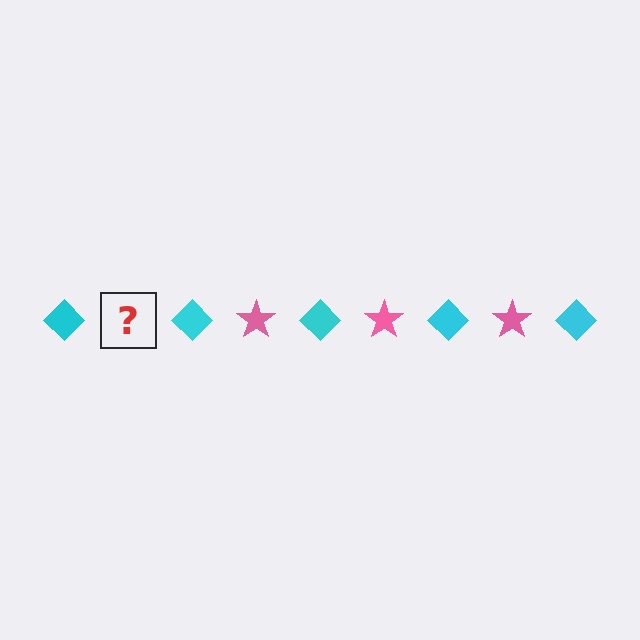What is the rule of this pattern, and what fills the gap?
The rule is that the pattern alternates between cyan diamond and pink star. The gap should be filled with a pink star.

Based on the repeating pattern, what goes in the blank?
The blank should be a pink star.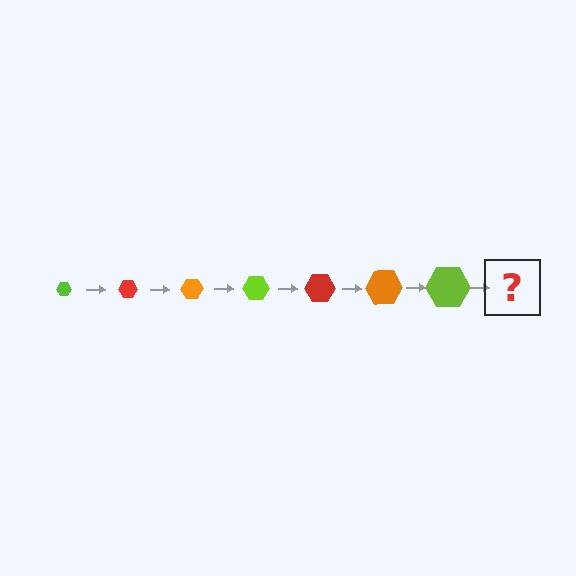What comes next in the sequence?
The next element should be a red hexagon, larger than the previous one.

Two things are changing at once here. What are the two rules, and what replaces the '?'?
The two rules are that the hexagon grows larger each step and the color cycles through lime, red, and orange. The '?' should be a red hexagon, larger than the previous one.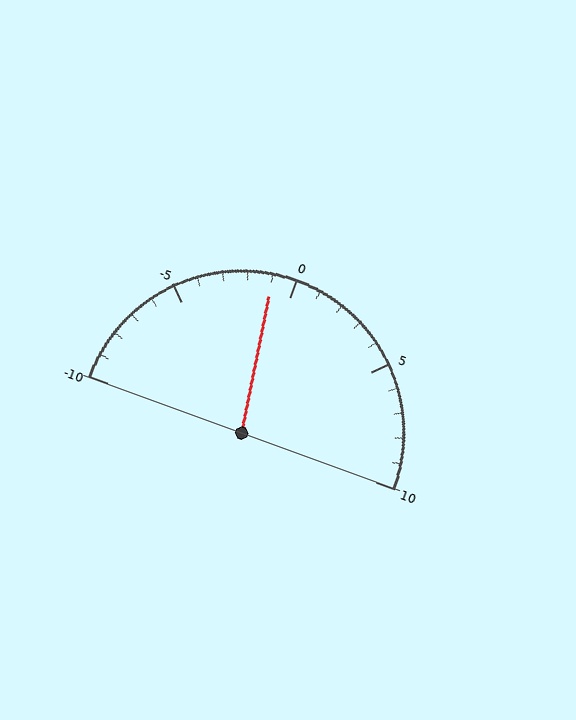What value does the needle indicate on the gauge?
The needle indicates approximately -1.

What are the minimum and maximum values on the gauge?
The gauge ranges from -10 to 10.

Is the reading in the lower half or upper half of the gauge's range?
The reading is in the lower half of the range (-10 to 10).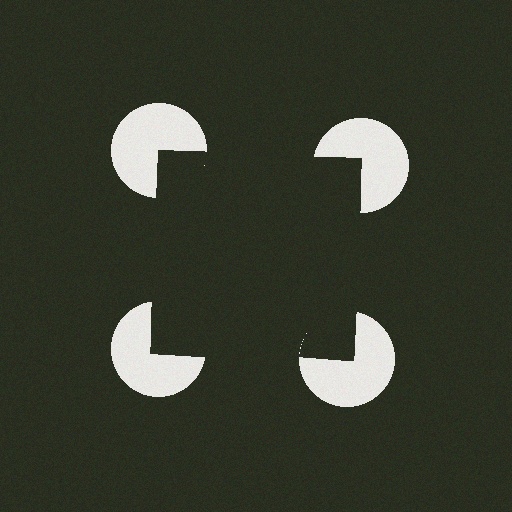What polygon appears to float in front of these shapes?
An illusory square — its edges are inferred from the aligned wedge cuts in the pac-man discs, not physically drawn.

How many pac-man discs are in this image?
There are 4 — one at each vertex of the illusory square.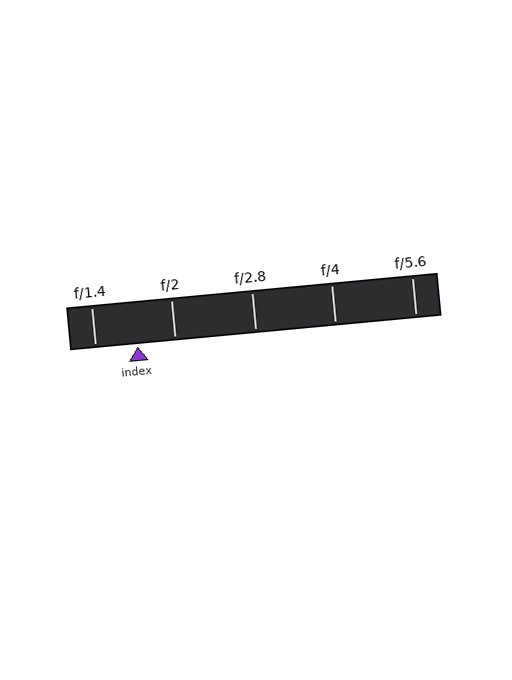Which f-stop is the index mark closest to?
The index mark is closest to f/2.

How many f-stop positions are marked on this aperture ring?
There are 5 f-stop positions marked.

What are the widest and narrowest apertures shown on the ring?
The widest aperture shown is f/1.4 and the narrowest is f/5.6.